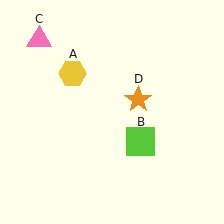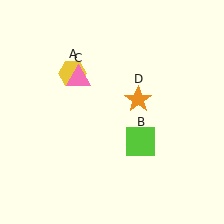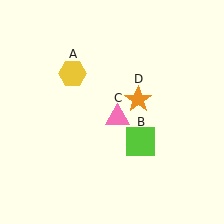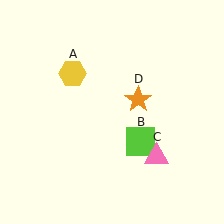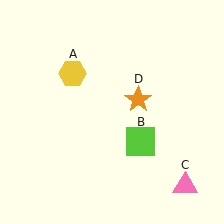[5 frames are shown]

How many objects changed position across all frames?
1 object changed position: pink triangle (object C).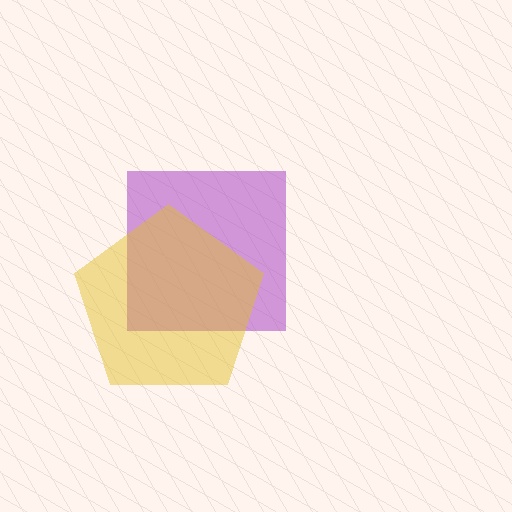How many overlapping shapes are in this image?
There are 2 overlapping shapes in the image.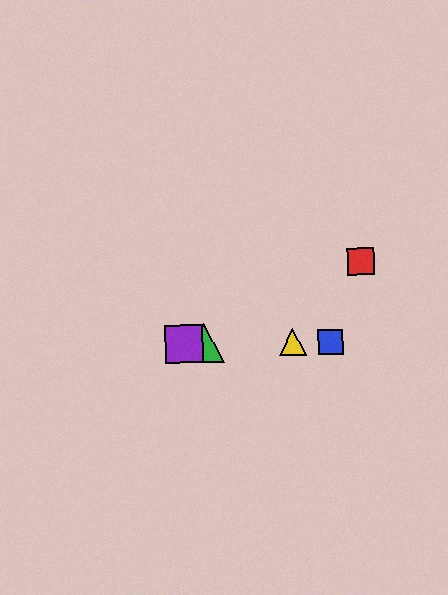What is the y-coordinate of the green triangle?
The green triangle is at y≈343.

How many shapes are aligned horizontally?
4 shapes (the blue square, the green triangle, the yellow triangle, the purple square) are aligned horizontally.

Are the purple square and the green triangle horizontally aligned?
Yes, both are at y≈344.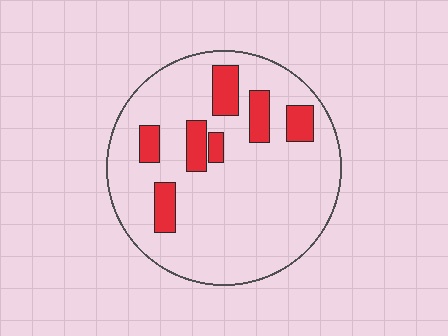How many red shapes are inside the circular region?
7.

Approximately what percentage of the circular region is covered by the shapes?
Approximately 15%.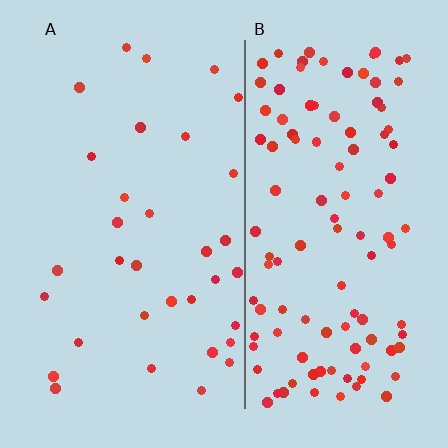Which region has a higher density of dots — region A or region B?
B (the right).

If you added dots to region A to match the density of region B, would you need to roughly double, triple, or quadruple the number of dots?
Approximately triple.